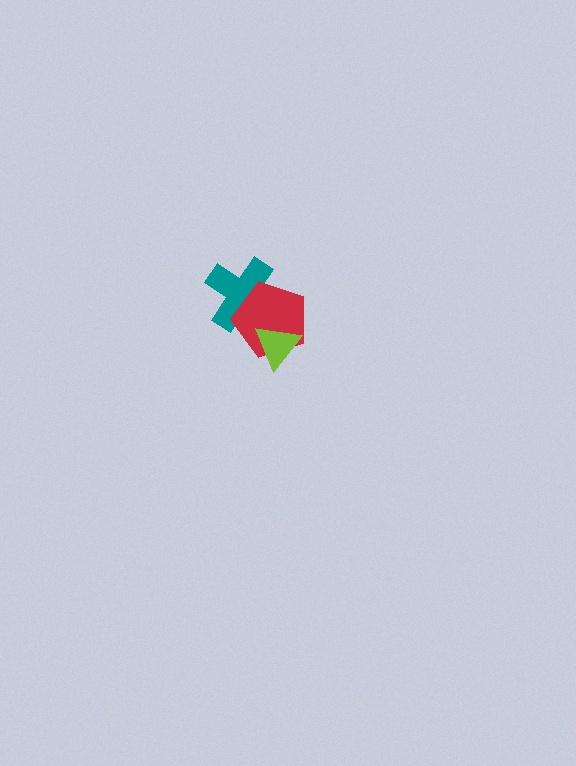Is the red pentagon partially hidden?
Yes, it is partially covered by another shape.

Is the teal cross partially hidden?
Yes, it is partially covered by another shape.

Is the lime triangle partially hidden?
No, no other shape covers it.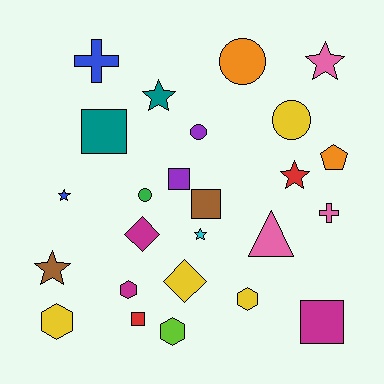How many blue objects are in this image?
There are 2 blue objects.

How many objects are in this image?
There are 25 objects.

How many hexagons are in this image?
There are 4 hexagons.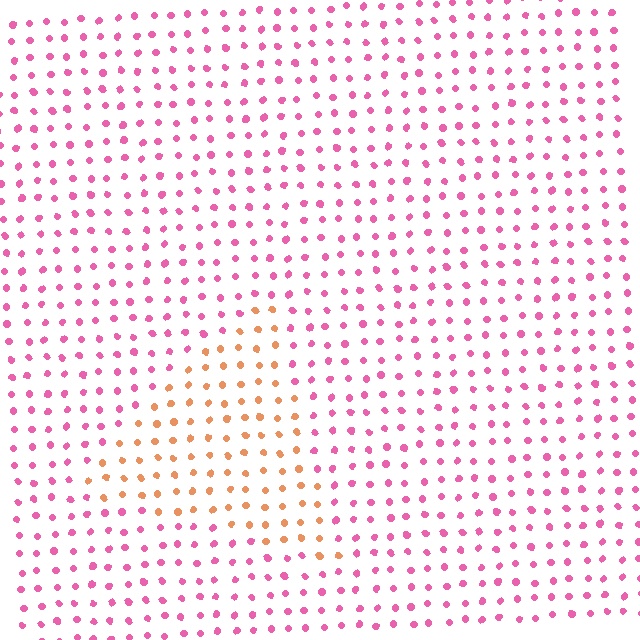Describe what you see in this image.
The image is filled with small pink elements in a uniform arrangement. A triangle-shaped region is visible where the elements are tinted to a slightly different hue, forming a subtle color boundary.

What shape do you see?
I see a triangle.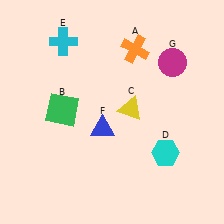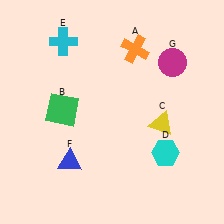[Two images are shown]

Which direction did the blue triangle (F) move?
The blue triangle (F) moved down.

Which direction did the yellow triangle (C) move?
The yellow triangle (C) moved right.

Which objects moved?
The objects that moved are: the yellow triangle (C), the blue triangle (F).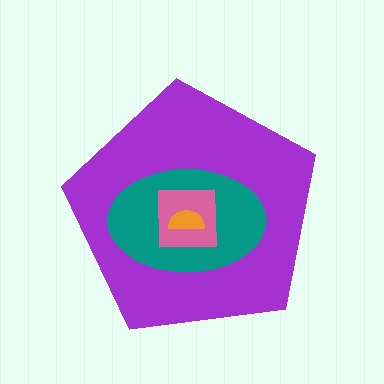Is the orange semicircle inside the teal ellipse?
Yes.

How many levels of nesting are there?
4.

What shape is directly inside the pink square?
The orange semicircle.